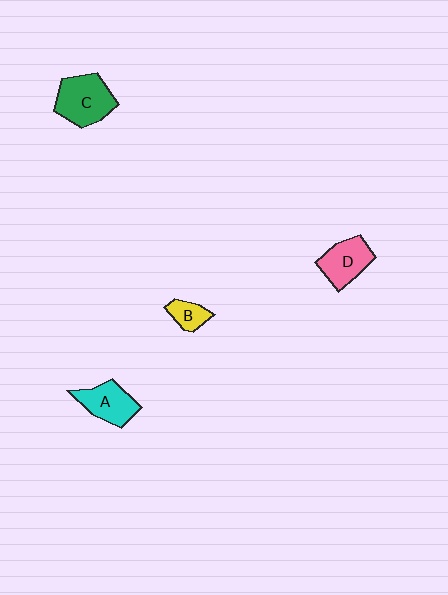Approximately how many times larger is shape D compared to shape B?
Approximately 2.0 times.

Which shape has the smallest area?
Shape B (yellow).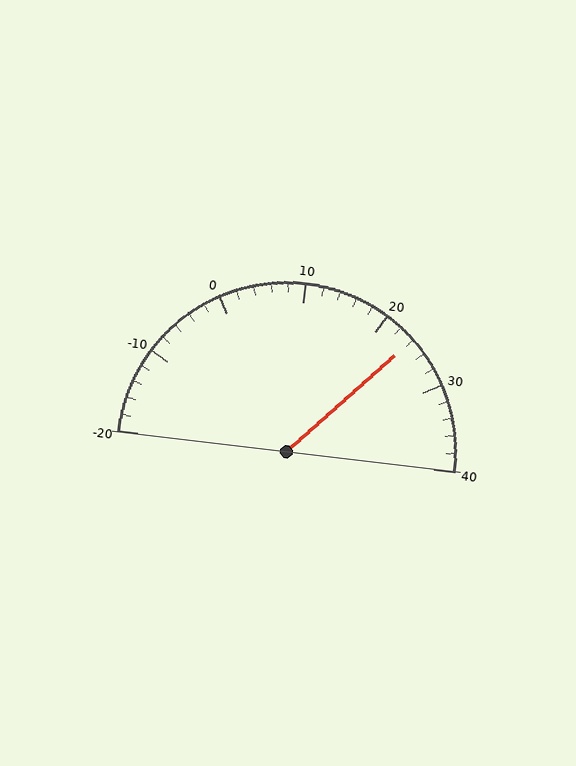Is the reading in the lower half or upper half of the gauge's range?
The reading is in the upper half of the range (-20 to 40).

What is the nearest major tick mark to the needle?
The nearest major tick mark is 20.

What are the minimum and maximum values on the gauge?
The gauge ranges from -20 to 40.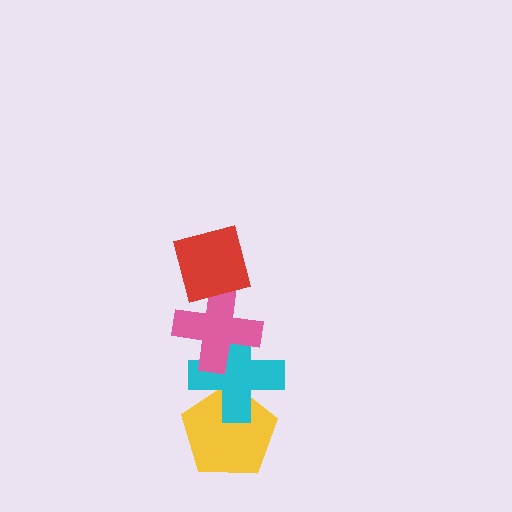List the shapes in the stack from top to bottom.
From top to bottom: the red square, the pink cross, the cyan cross, the yellow pentagon.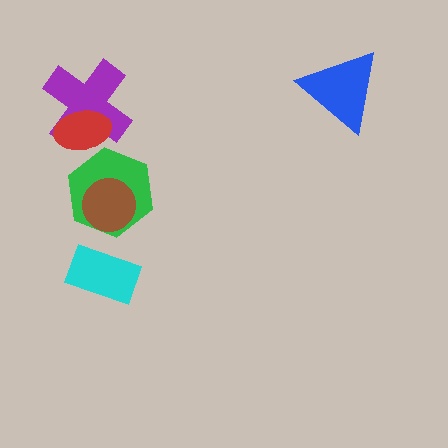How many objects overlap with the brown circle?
1 object overlaps with the brown circle.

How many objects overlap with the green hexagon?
1 object overlaps with the green hexagon.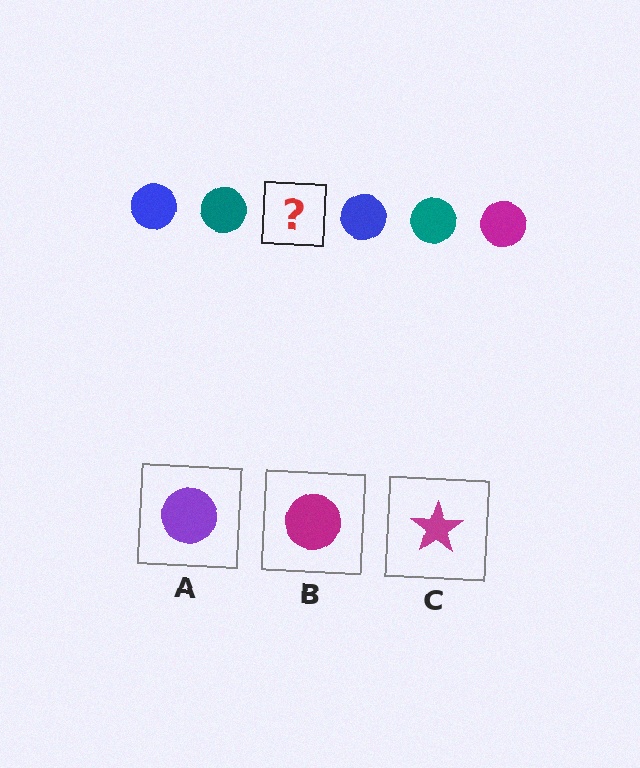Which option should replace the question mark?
Option B.